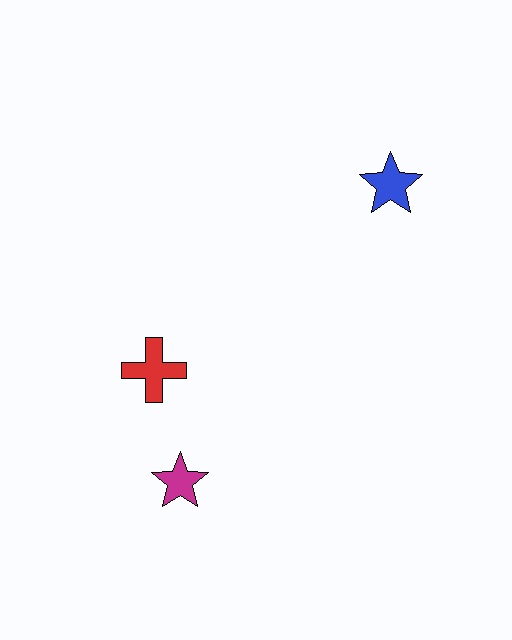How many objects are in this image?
There are 3 objects.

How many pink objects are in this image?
There are no pink objects.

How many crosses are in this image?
There is 1 cross.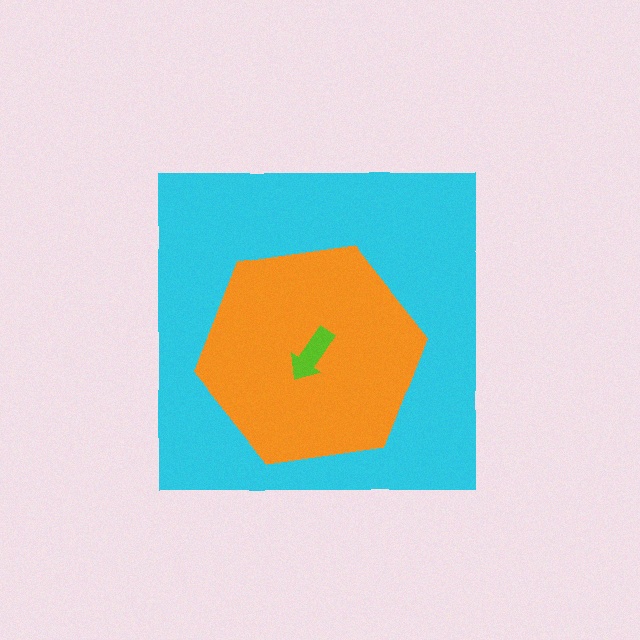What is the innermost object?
The lime arrow.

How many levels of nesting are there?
3.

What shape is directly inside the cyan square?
The orange hexagon.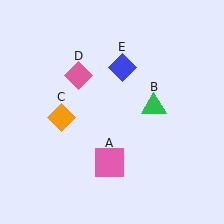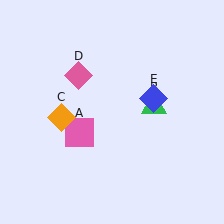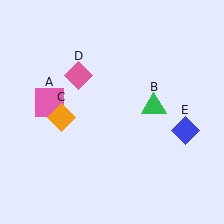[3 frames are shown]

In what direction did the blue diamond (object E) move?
The blue diamond (object E) moved down and to the right.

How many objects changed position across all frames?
2 objects changed position: pink square (object A), blue diamond (object E).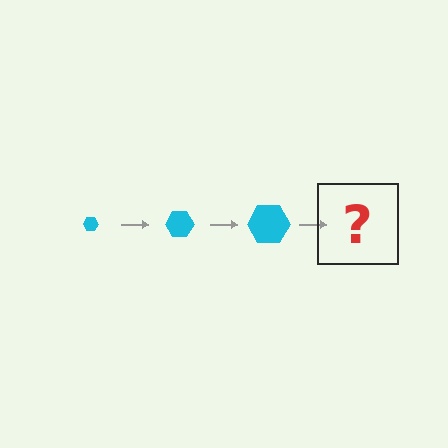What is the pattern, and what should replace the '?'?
The pattern is that the hexagon gets progressively larger each step. The '?' should be a cyan hexagon, larger than the previous one.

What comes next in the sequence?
The next element should be a cyan hexagon, larger than the previous one.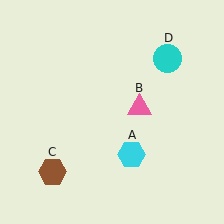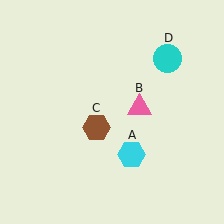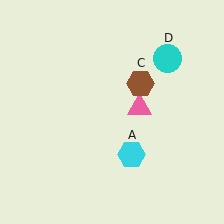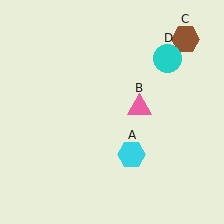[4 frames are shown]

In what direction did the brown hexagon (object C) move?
The brown hexagon (object C) moved up and to the right.